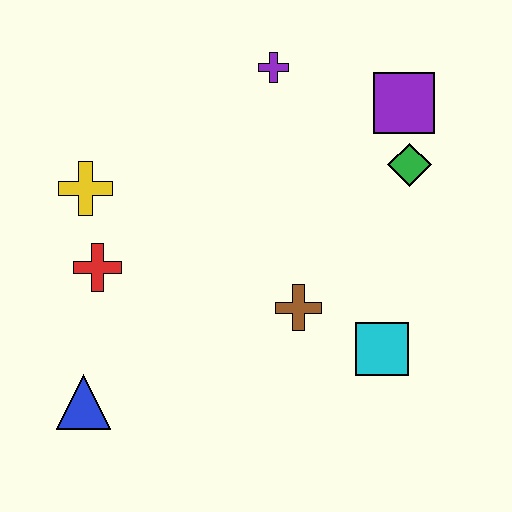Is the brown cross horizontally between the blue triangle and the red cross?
No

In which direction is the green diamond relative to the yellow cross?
The green diamond is to the right of the yellow cross.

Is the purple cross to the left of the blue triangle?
No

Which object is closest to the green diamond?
The purple square is closest to the green diamond.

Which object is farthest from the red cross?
The purple square is farthest from the red cross.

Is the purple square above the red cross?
Yes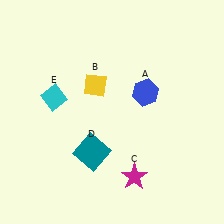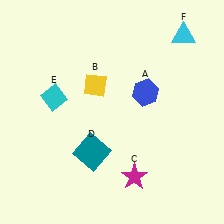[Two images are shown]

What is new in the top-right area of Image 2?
A cyan triangle (F) was added in the top-right area of Image 2.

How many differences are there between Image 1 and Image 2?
There is 1 difference between the two images.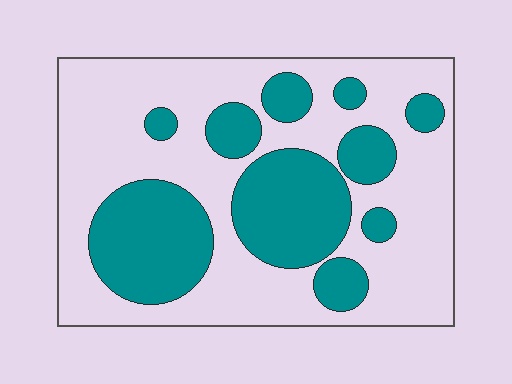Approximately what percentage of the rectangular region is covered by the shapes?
Approximately 35%.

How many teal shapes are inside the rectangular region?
10.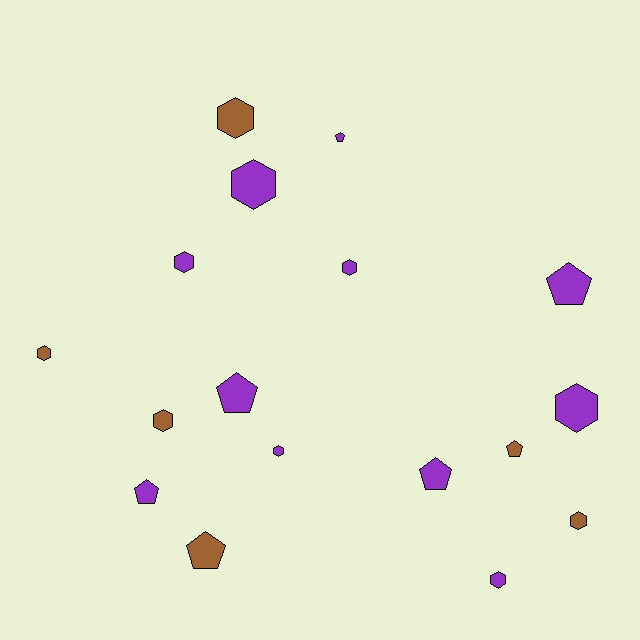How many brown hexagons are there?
There are 4 brown hexagons.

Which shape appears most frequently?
Hexagon, with 10 objects.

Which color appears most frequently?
Purple, with 11 objects.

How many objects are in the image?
There are 17 objects.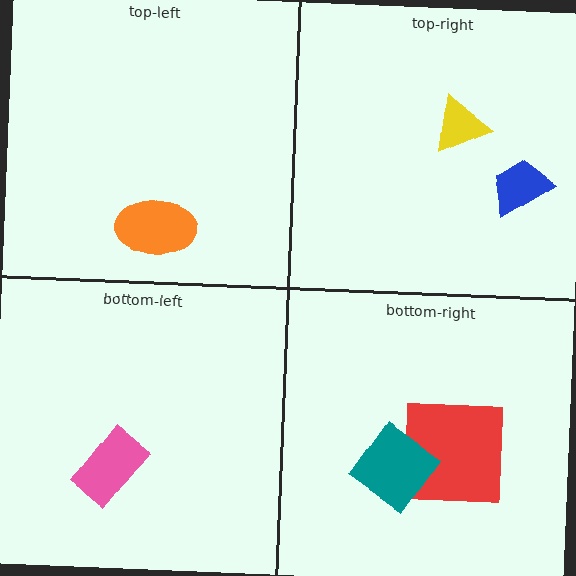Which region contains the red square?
The bottom-right region.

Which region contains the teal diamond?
The bottom-right region.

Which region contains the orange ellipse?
The top-left region.